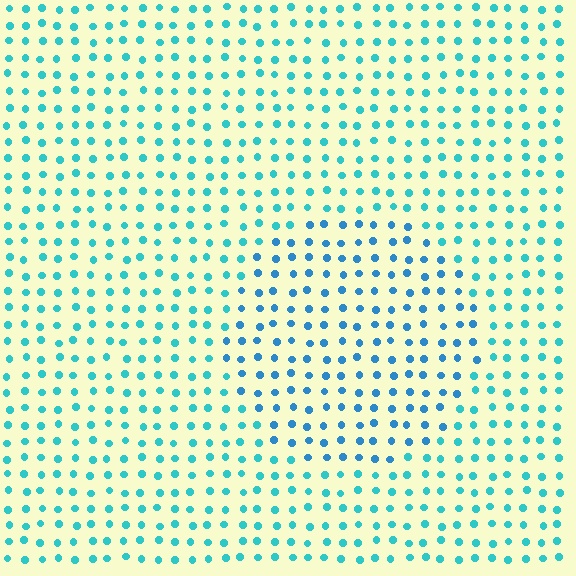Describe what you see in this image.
The image is filled with small cyan elements in a uniform arrangement. A circle-shaped region is visible where the elements are tinted to a slightly different hue, forming a subtle color boundary.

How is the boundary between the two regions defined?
The boundary is defined purely by a slight shift in hue (about 26 degrees). Spacing, size, and orientation are identical on both sides.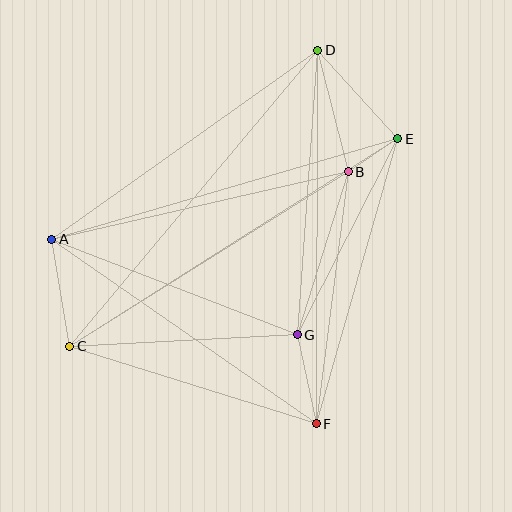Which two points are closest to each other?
Points B and E are closest to each other.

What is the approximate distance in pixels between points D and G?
The distance between D and G is approximately 285 pixels.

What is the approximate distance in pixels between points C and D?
The distance between C and D is approximately 387 pixels.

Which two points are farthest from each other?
Points C and E are farthest from each other.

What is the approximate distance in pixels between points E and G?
The distance between E and G is approximately 220 pixels.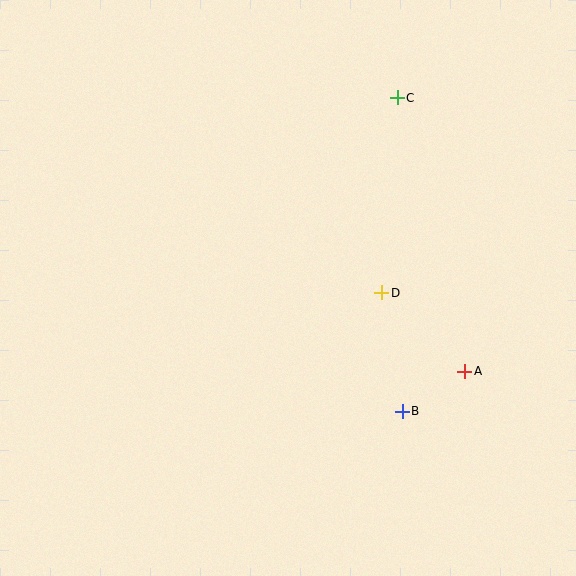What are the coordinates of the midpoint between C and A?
The midpoint between C and A is at (431, 235).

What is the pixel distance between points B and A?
The distance between B and A is 74 pixels.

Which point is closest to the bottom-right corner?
Point A is closest to the bottom-right corner.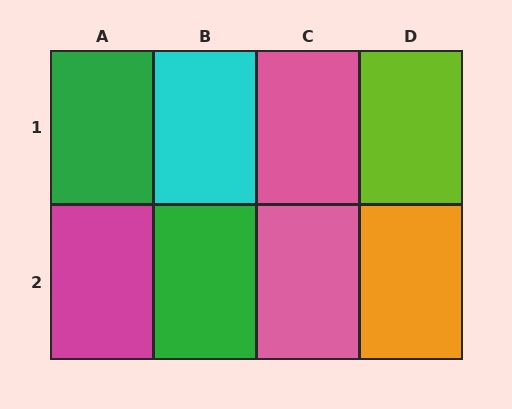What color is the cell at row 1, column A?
Green.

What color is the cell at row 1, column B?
Cyan.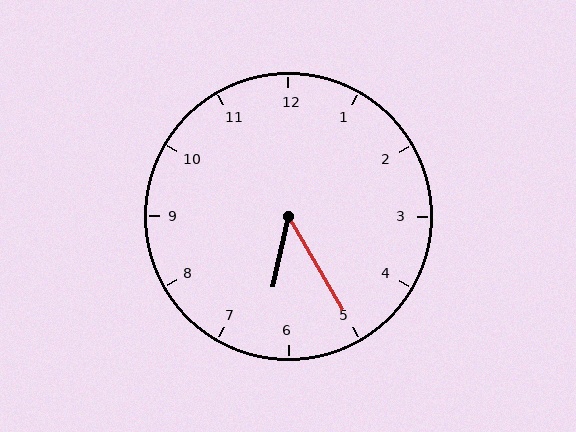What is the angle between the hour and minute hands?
Approximately 42 degrees.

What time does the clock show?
6:25.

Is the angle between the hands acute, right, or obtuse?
It is acute.